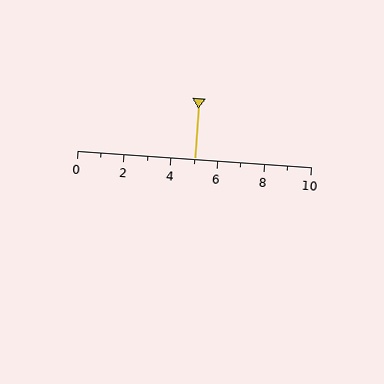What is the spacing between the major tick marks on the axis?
The major ticks are spaced 2 apart.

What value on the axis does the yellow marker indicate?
The marker indicates approximately 5.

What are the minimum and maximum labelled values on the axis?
The axis runs from 0 to 10.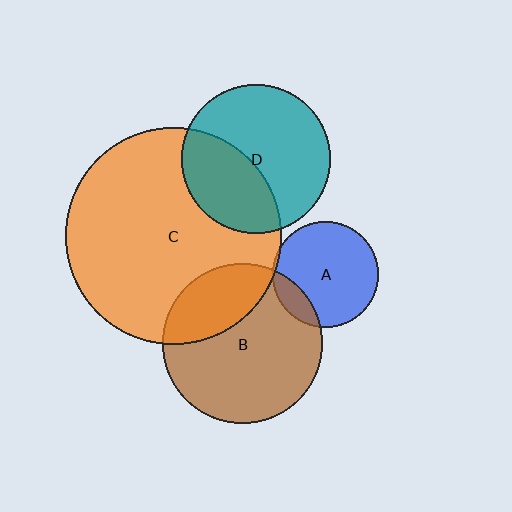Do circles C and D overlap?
Yes.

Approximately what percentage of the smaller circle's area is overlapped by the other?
Approximately 40%.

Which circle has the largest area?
Circle C (orange).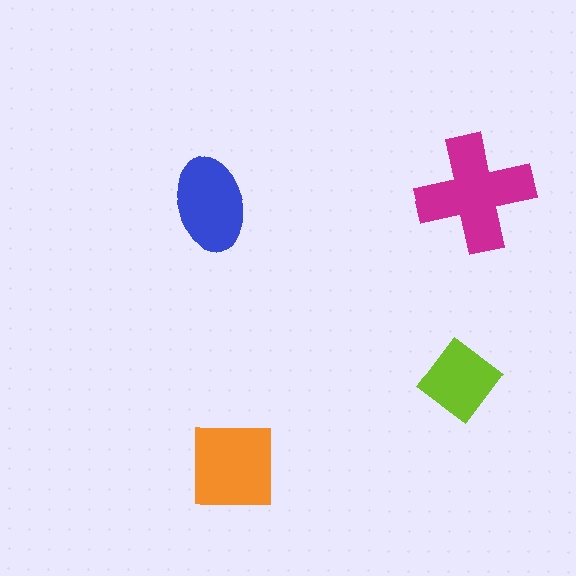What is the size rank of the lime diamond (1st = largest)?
4th.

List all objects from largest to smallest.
The magenta cross, the orange square, the blue ellipse, the lime diamond.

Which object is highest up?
The magenta cross is topmost.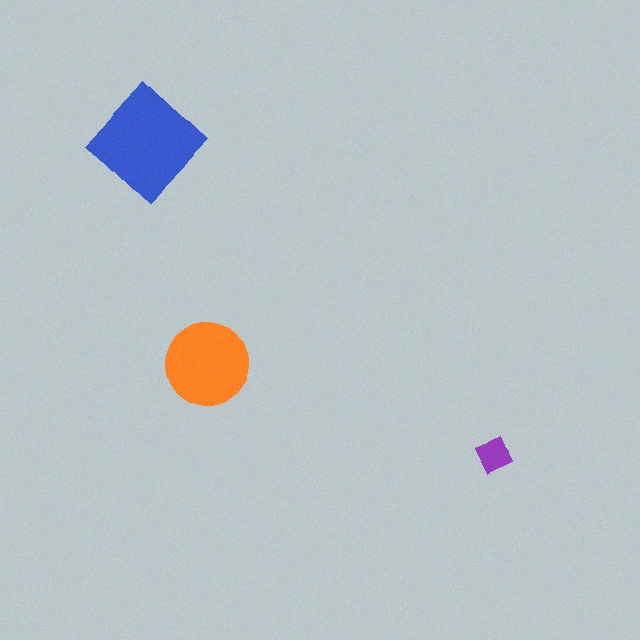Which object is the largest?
The blue diamond.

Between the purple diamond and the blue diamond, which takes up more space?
The blue diamond.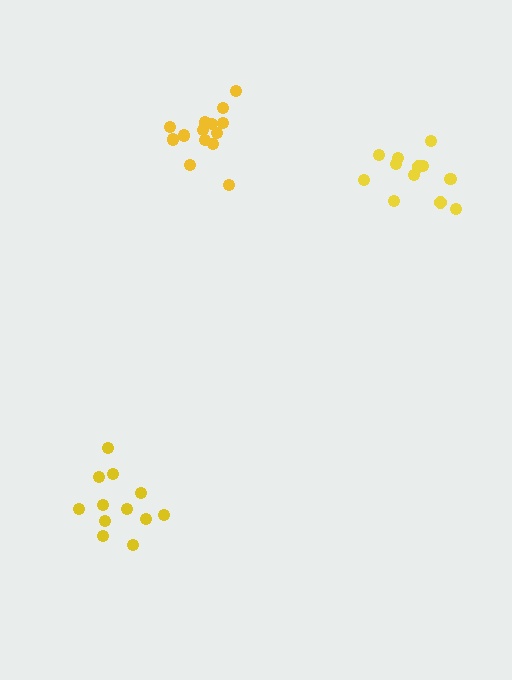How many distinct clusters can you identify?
There are 3 distinct clusters.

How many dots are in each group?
Group 1: 14 dots, Group 2: 12 dots, Group 3: 12 dots (38 total).